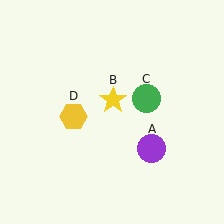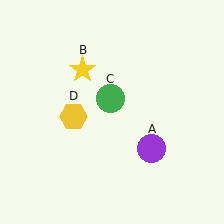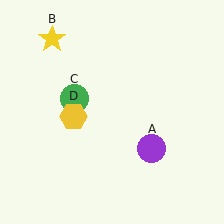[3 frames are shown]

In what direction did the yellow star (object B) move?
The yellow star (object B) moved up and to the left.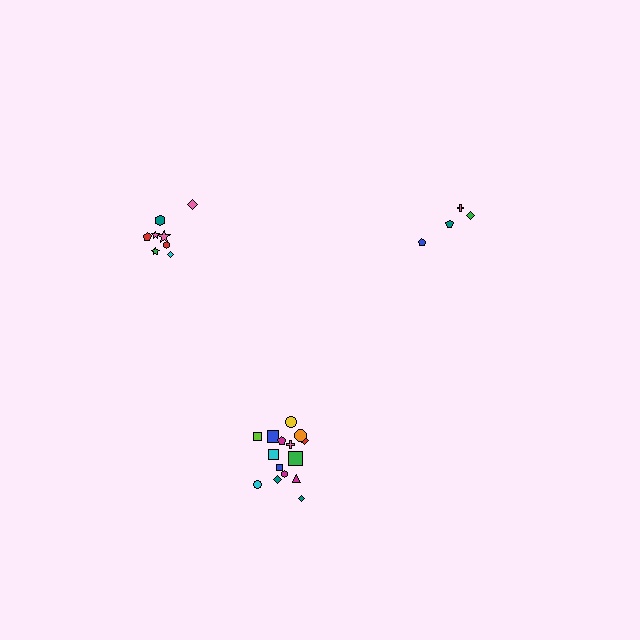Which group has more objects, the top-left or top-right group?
The top-left group.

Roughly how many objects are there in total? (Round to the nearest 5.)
Roughly 25 objects in total.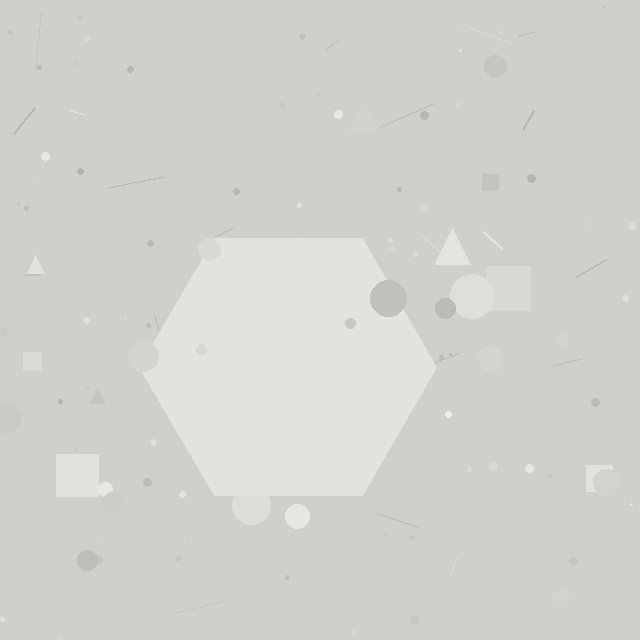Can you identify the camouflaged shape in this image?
The camouflaged shape is a hexagon.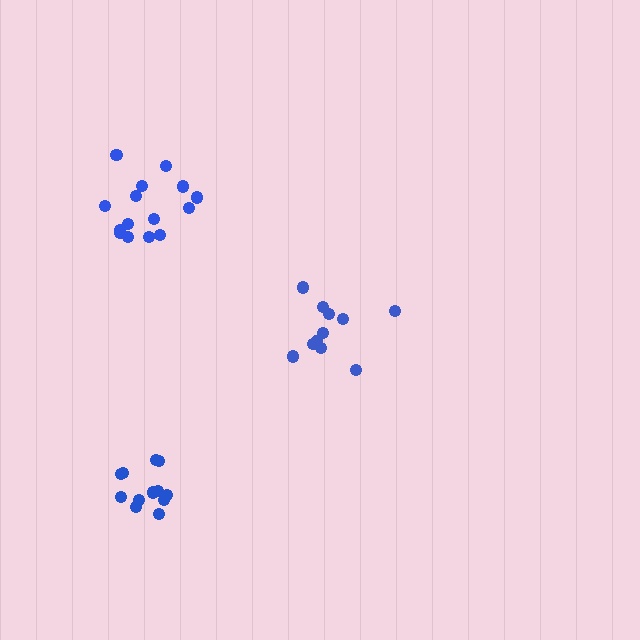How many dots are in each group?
Group 1: 12 dots, Group 2: 15 dots, Group 3: 11 dots (38 total).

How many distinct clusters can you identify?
There are 3 distinct clusters.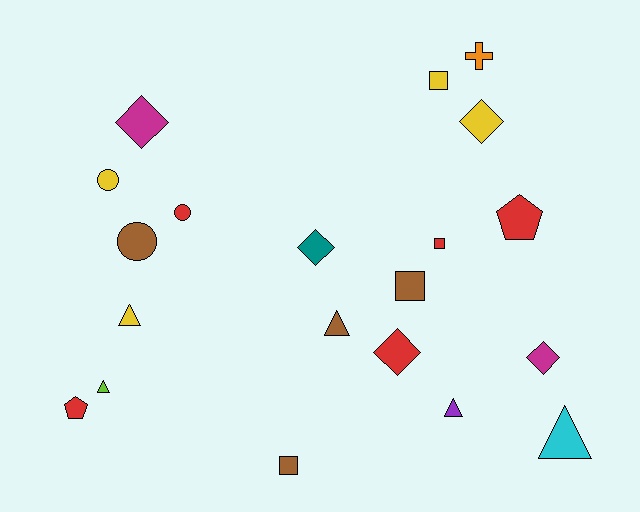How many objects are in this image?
There are 20 objects.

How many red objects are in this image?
There are 5 red objects.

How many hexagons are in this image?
There are no hexagons.